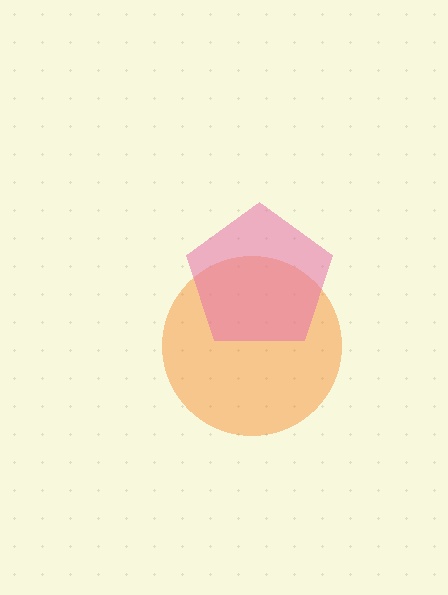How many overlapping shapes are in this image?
There are 2 overlapping shapes in the image.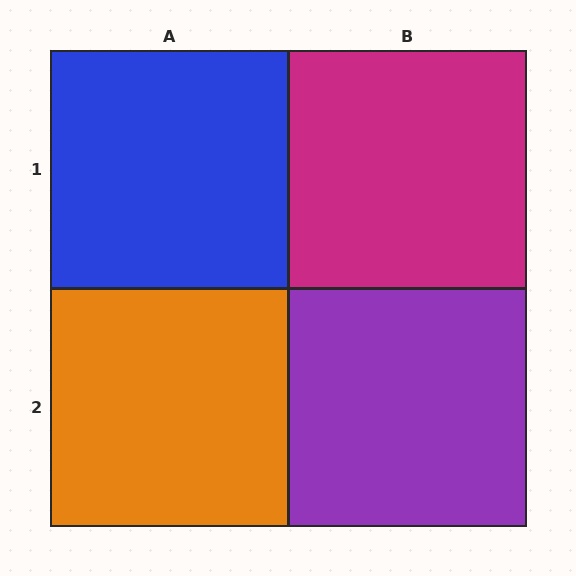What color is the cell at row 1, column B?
Magenta.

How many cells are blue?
1 cell is blue.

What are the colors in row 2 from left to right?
Orange, purple.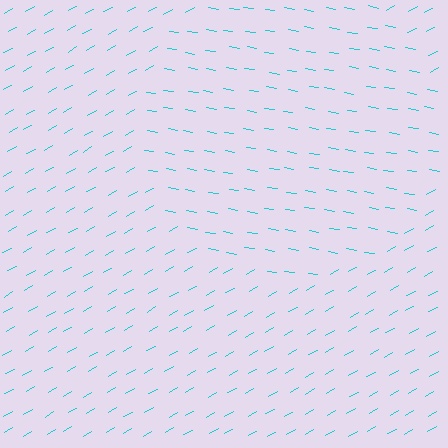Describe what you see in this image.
The image is filled with small cyan line segments. A circle region in the image has lines oriented differently from the surrounding lines, creating a visible texture boundary.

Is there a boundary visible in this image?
Yes, there is a texture boundary formed by a change in line orientation.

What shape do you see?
I see a circle.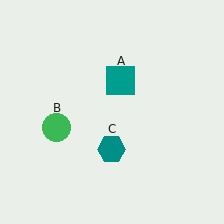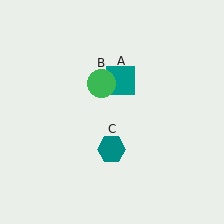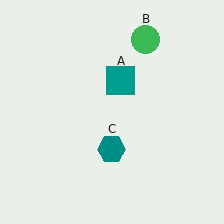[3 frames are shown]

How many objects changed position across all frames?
1 object changed position: green circle (object B).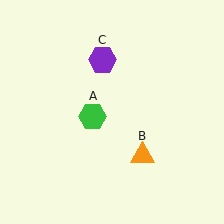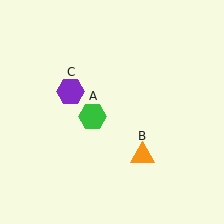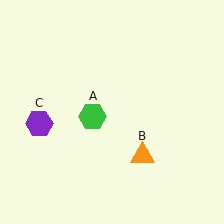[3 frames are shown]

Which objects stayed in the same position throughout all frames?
Green hexagon (object A) and orange triangle (object B) remained stationary.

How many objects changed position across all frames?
1 object changed position: purple hexagon (object C).